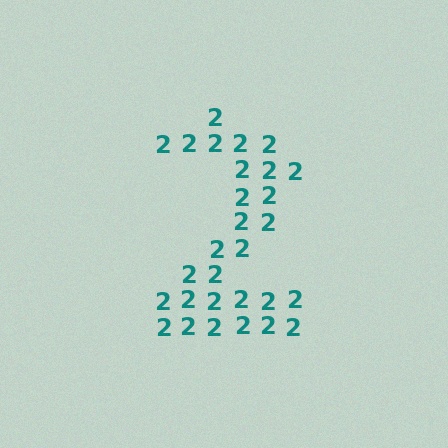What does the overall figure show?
The overall figure shows the digit 2.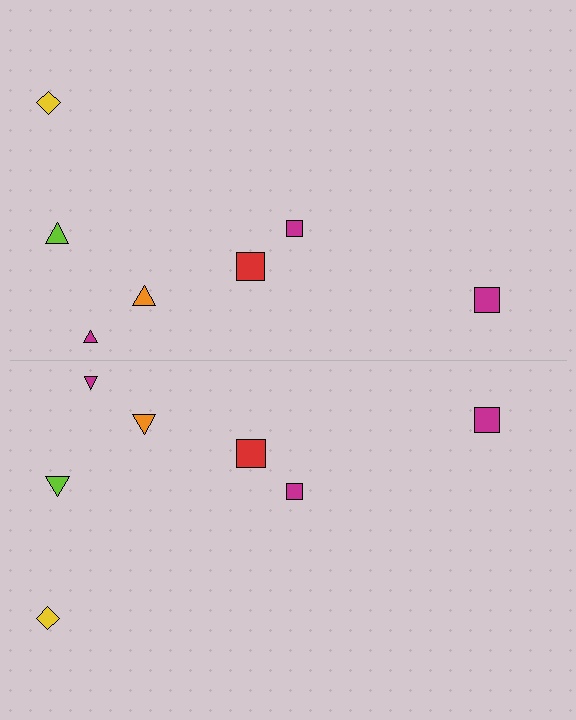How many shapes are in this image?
There are 14 shapes in this image.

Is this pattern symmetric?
Yes, this pattern has bilateral (reflection) symmetry.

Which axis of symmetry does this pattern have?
The pattern has a horizontal axis of symmetry running through the center of the image.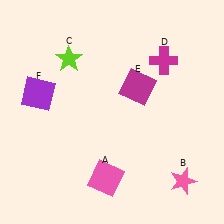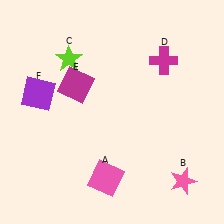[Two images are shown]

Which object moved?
The magenta square (E) moved left.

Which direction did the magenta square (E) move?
The magenta square (E) moved left.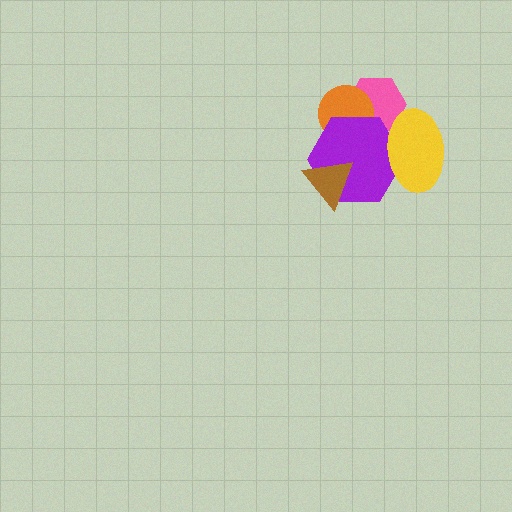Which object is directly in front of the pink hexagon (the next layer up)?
The orange circle is directly in front of the pink hexagon.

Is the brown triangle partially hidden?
No, no other shape covers it.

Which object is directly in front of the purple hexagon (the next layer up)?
The brown triangle is directly in front of the purple hexagon.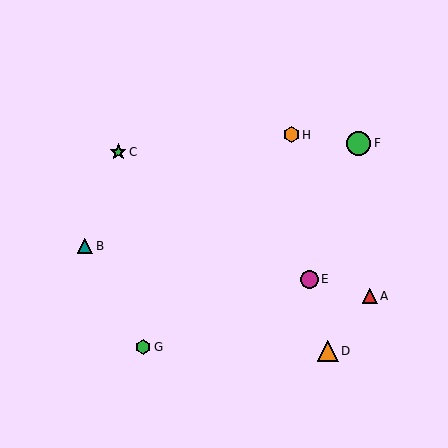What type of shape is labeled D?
Shape D is an orange triangle.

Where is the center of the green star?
The center of the green star is at (118, 152).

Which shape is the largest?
The green circle (labeled F) is the largest.